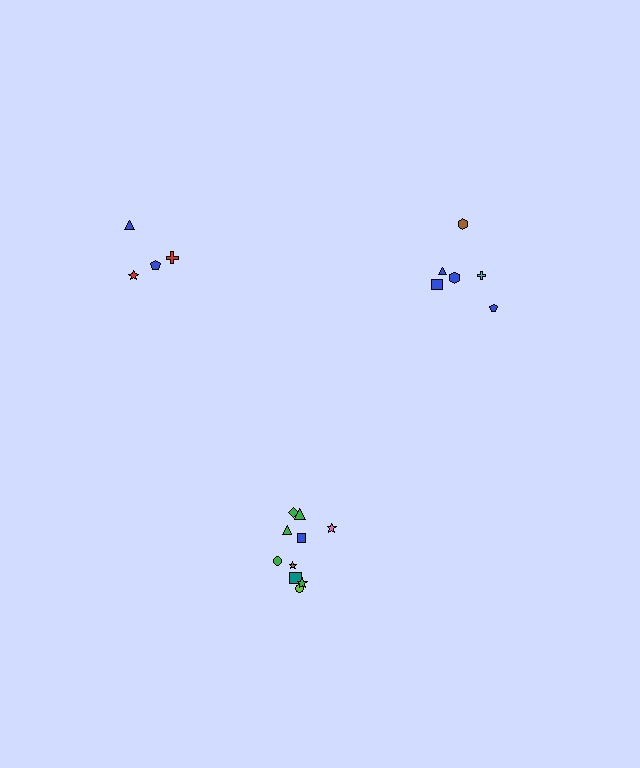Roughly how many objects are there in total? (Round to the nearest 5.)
Roughly 20 objects in total.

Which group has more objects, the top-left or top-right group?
The top-right group.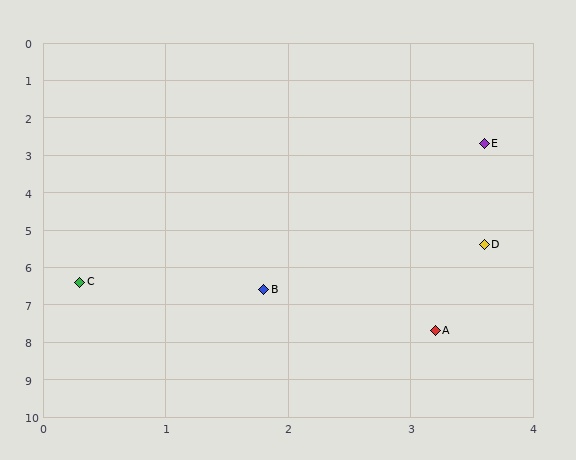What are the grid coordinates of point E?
Point E is at approximately (3.6, 2.7).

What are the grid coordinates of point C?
Point C is at approximately (0.3, 6.4).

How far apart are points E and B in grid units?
Points E and B are about 4.3 grid units apart.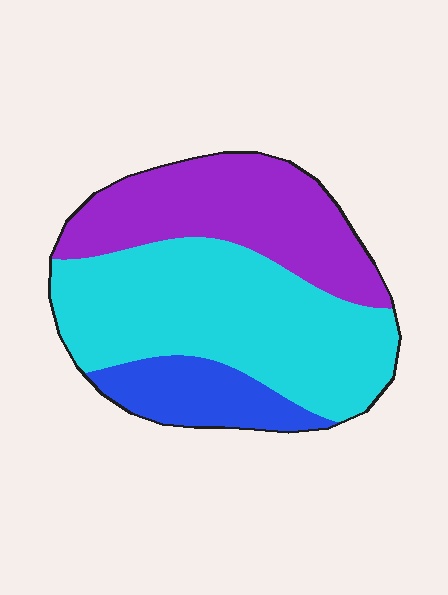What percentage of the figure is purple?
Purple covers about 35% of the figure.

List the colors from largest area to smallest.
From largest to smallest: cyan, purple, blue.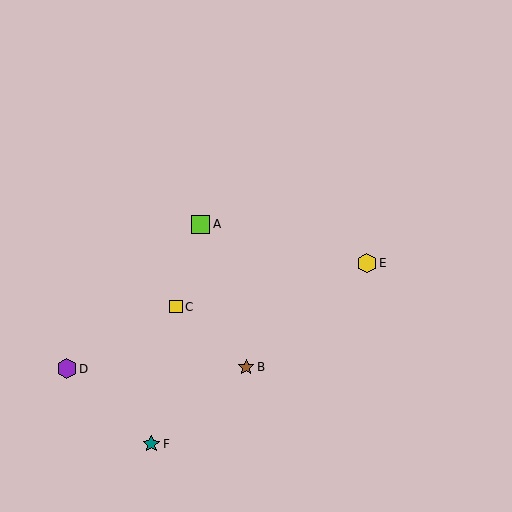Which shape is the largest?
The purple hexagon (labeled D) is the largest.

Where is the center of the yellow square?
The center of the yellow square is at (176, 307).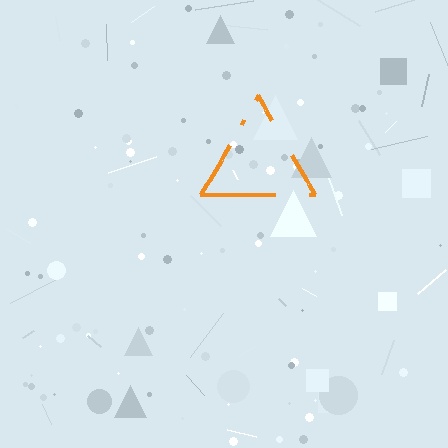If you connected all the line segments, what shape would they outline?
They would outline a triangle.